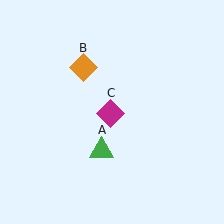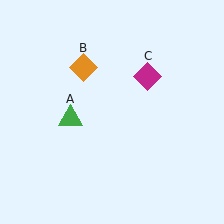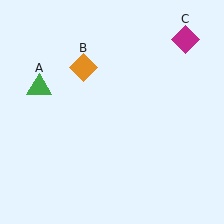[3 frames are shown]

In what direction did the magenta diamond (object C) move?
The magenta diamond (object C) moved up and to the right.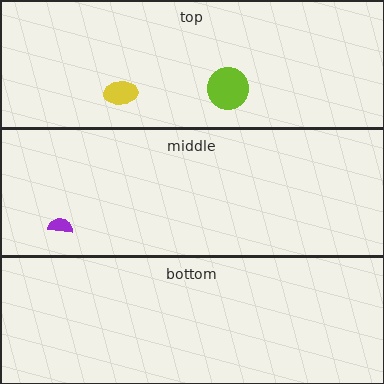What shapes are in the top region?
The yellow ellipse, the lime circle.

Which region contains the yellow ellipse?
The top region.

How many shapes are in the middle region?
1.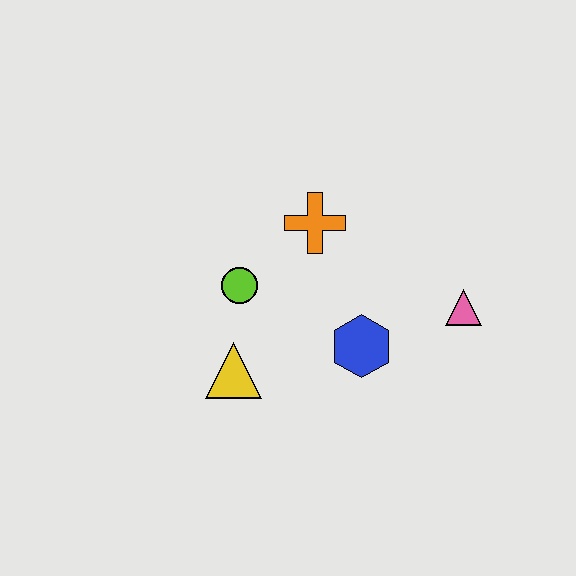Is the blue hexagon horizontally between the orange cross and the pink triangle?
Yes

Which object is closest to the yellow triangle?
The lime circle is closest to the yellow triangle.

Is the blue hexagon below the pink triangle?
Yes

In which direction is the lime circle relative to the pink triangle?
The lime circle is to the left of the pink triangle.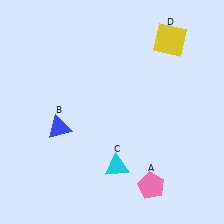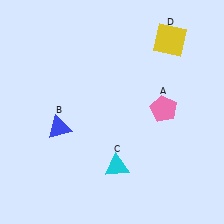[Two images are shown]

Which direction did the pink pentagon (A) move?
The pink pentagon (A) moved up.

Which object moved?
The pink pentagon (A) moved up.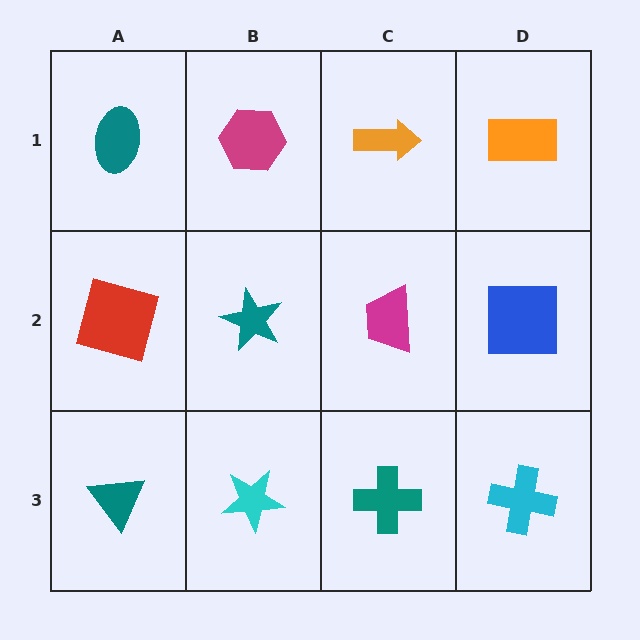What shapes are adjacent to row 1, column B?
A teal star (row 2, column B), a teal ellipse (row 1, column A), an orange arrow (row 1, column C).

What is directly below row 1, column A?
A red square.